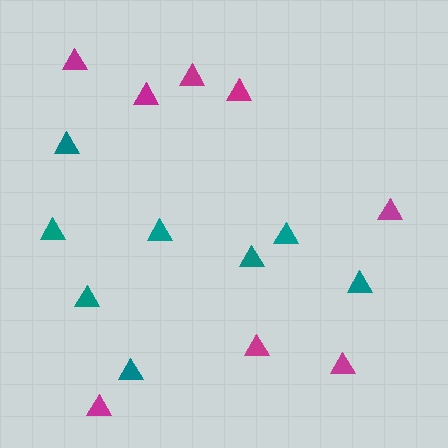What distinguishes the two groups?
There are 2 groups: one group of magenta triangles (8) and one group of teal triangles (8).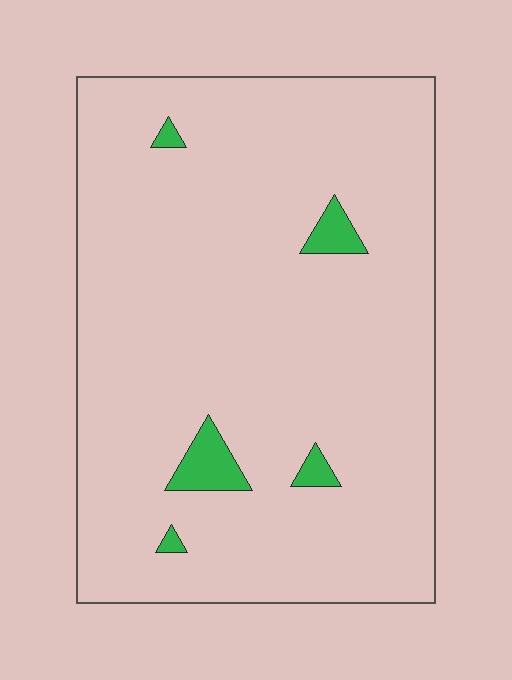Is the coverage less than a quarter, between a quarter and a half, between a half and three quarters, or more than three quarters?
Less than a quarter.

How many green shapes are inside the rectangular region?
5.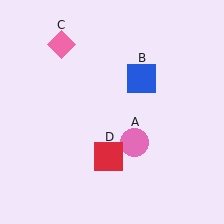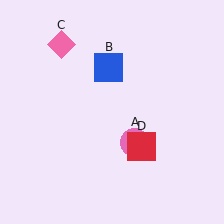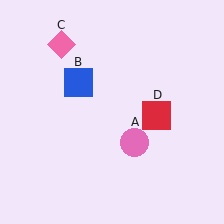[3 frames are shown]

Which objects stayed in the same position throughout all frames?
Pink circle (object A) and pink diamond (object C) remained stationary.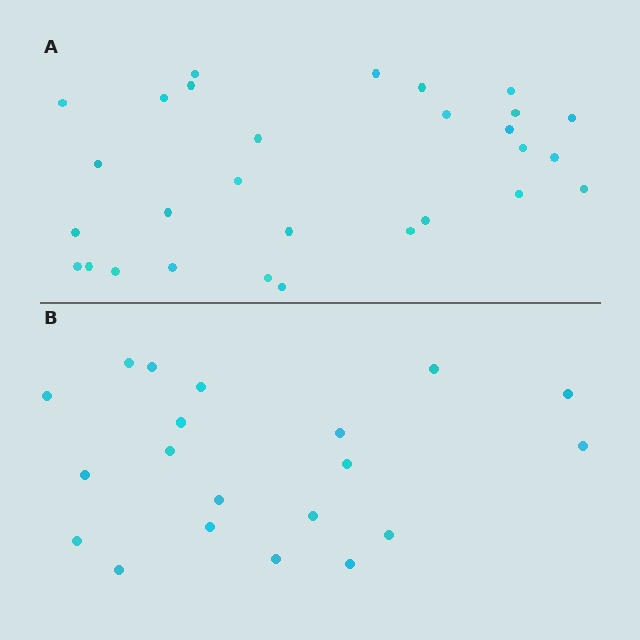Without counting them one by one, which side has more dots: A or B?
Region A (the top region) has more dots.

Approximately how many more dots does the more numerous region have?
Region A has roughly 8 or so more dots than region B.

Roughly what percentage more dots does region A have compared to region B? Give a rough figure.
About 45% more.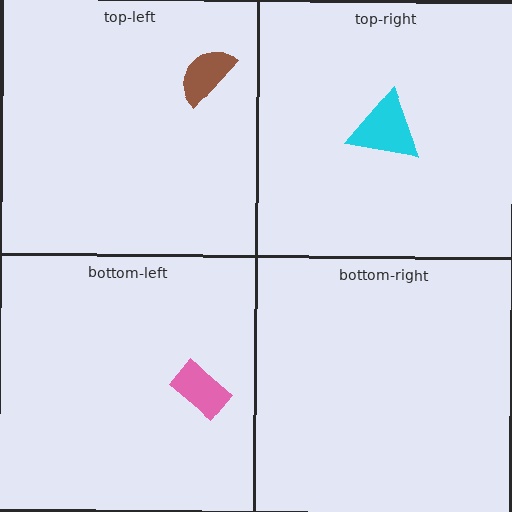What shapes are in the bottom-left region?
The pink rectangle.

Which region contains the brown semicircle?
The top-left region.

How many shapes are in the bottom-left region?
1.